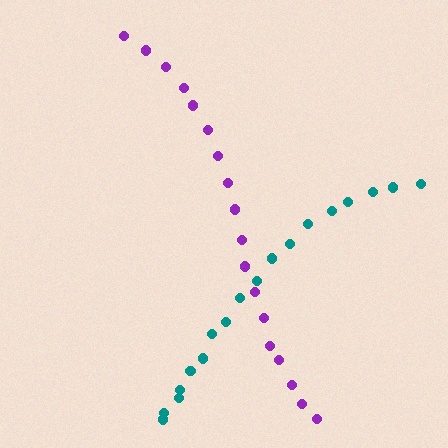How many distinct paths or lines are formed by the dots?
There are 2 distinct paths.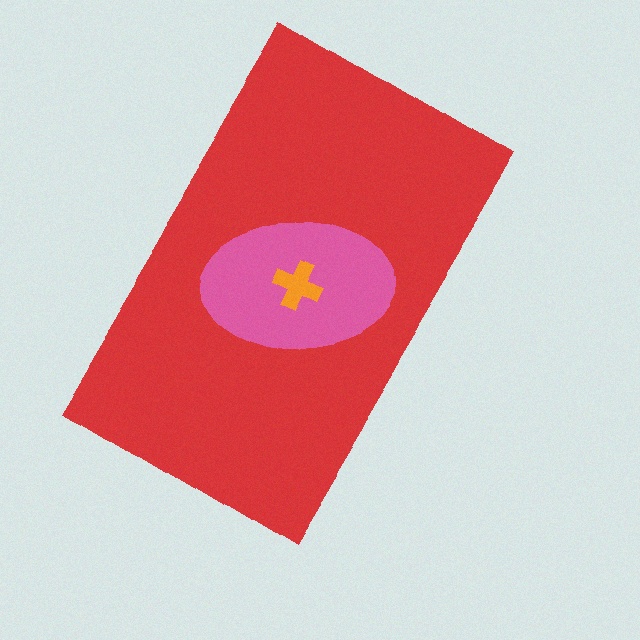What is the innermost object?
The orange cross.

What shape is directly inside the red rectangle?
The pink ellipse.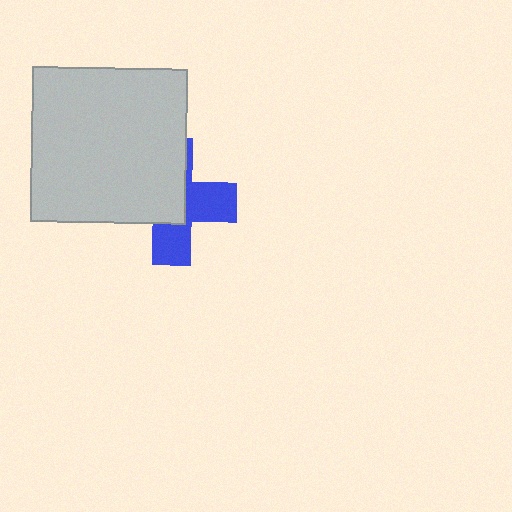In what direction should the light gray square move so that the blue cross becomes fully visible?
The light gray square should move toward the upper-left. That is the shortest direction to clear the overlap and leave the blue cross fully visible.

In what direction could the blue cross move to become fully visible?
The blue cross could move toward the lower-right. That would shift it out from behind the light gray square entirely.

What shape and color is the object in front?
The object in front is a light gray square.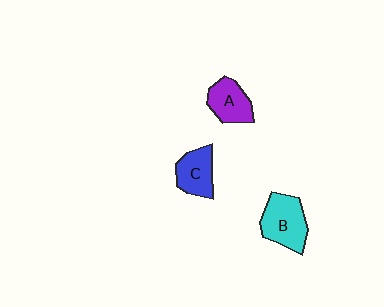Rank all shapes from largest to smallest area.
From largest to smallest: B (cyan), A (purple), C (blue).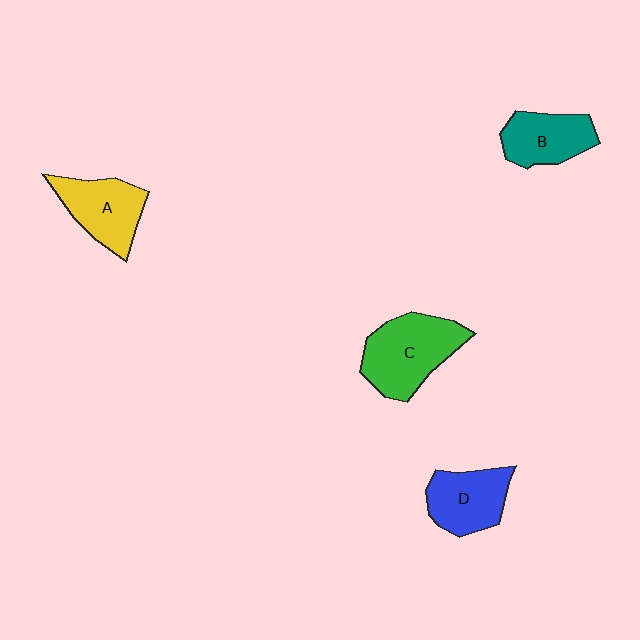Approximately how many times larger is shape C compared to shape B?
Approximately 1.4 times.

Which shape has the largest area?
Shape C (green).